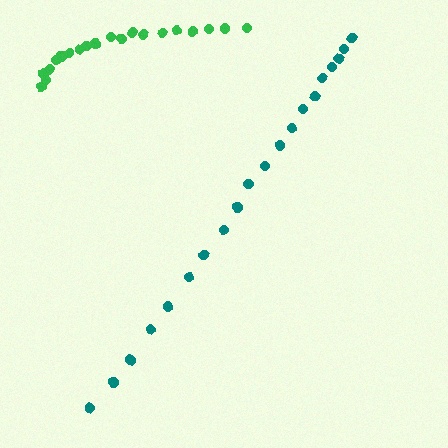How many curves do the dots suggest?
There are 2 distinct paths.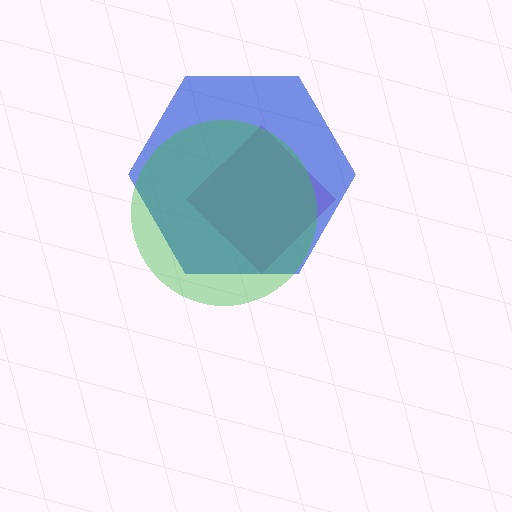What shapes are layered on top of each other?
The layered shapes are: a pink diamond, a blue hexagon, a green circle.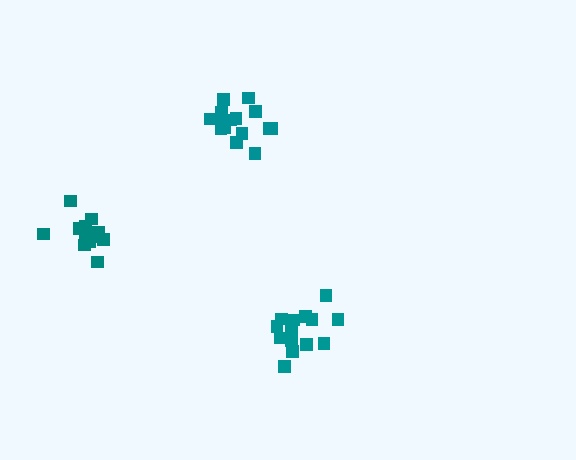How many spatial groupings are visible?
There are 3 spatial groupings.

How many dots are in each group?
Group 1: 14 dots, Group 2: 13 dots, Group 3: 15 dots (42 total).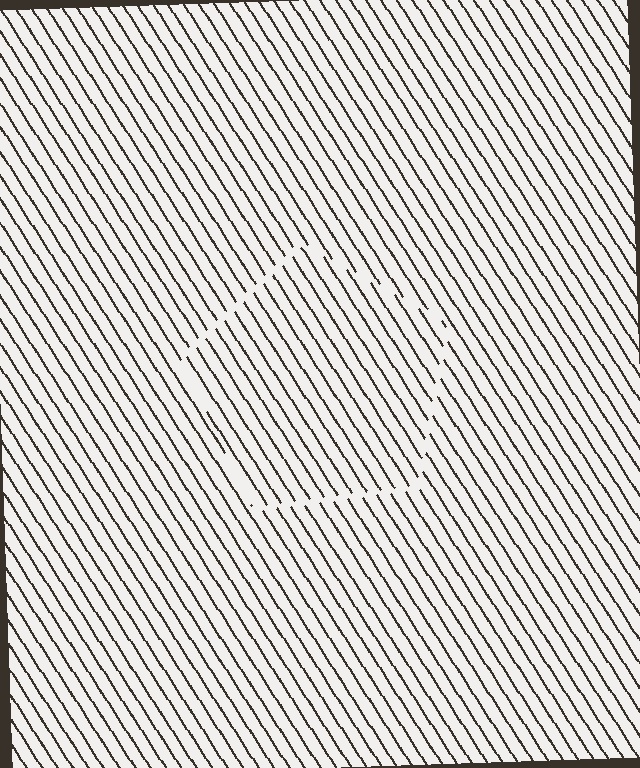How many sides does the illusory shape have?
5 sides — the line-ends trace a pentagon.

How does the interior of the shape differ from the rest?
The interior of the shape contains the same grating, shifted by half a period — the contour is defined by the phase discontinuity where line-ends from the inner and outer gratings abut.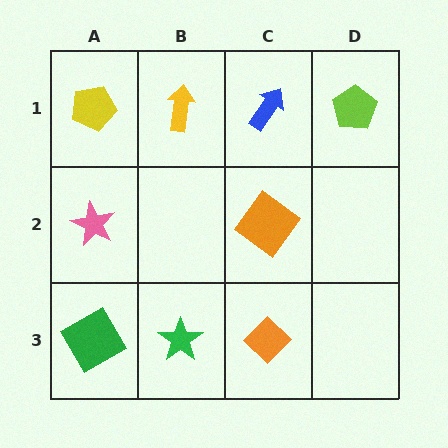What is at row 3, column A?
A green square.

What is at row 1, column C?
A blue arrow.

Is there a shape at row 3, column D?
No, that cell is empty.